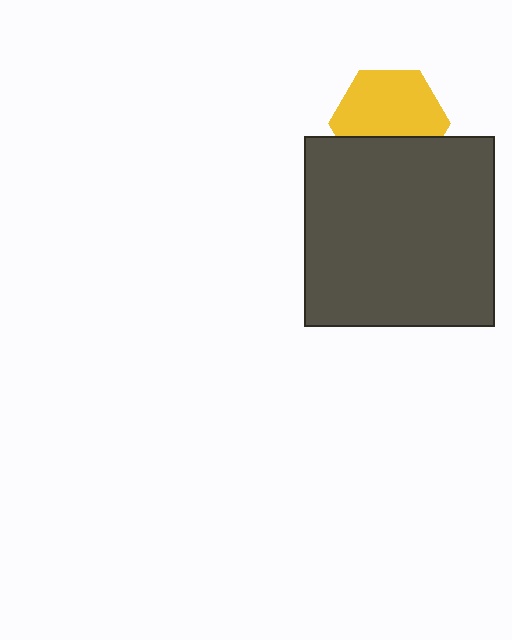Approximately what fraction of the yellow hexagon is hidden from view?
Roughly 35% of the yellow hexagon is hidden behind the dark gray square.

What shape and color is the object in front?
The object in front is a dark gray square.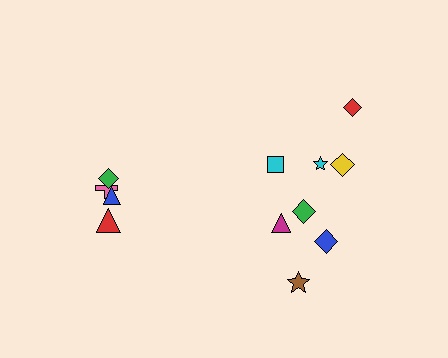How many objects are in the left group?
There are 4 objects.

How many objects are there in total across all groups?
There are 12 objects.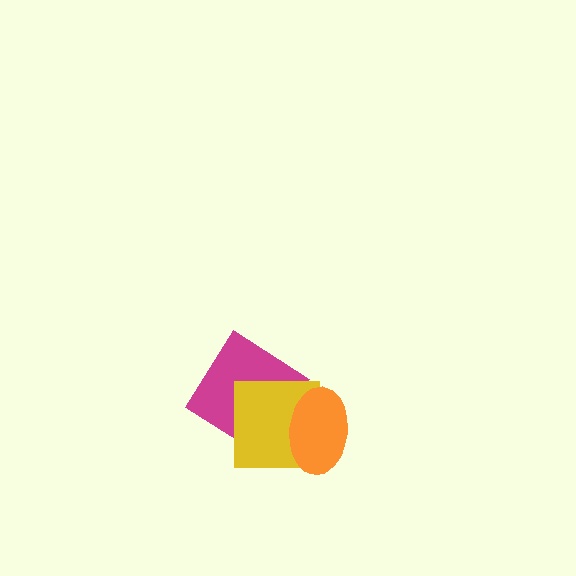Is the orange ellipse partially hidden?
No, no other shape covers it.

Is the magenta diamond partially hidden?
Yes, it is partially covered by another shape.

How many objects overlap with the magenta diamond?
2 objects overlap with the magenta diamond.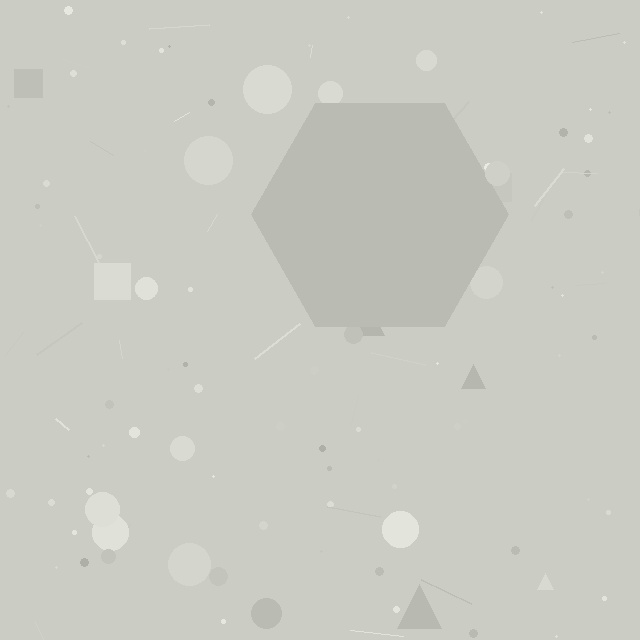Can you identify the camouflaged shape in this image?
The camouflaged shape is a hexagon.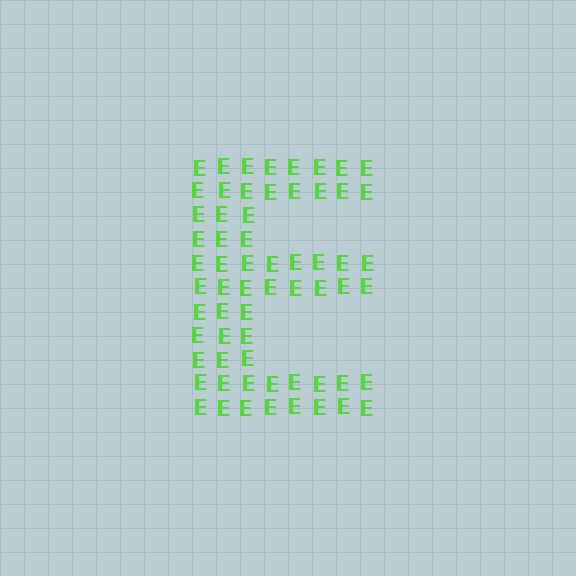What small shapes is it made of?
It is made of small letter E's.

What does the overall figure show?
The overall figure shows the letter E.